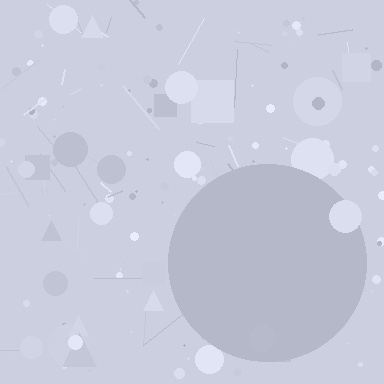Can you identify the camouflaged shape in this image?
The camouflaged shape is a circle.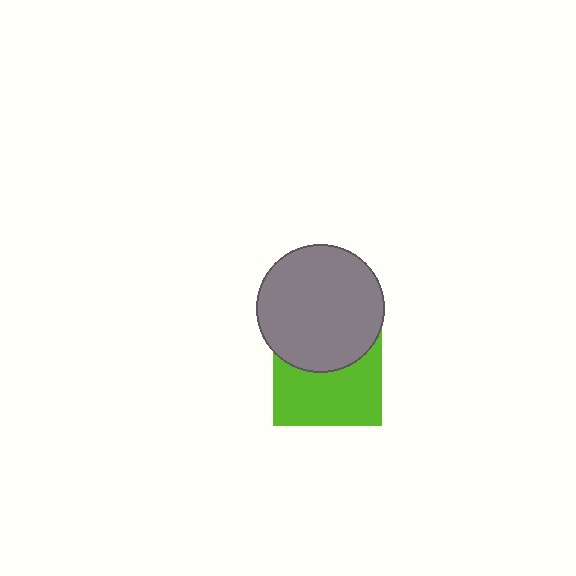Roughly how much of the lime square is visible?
About half of it is visible (roughly 57%).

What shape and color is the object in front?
The object in front is a gray circle.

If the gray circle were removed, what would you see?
You would see the complete lime square.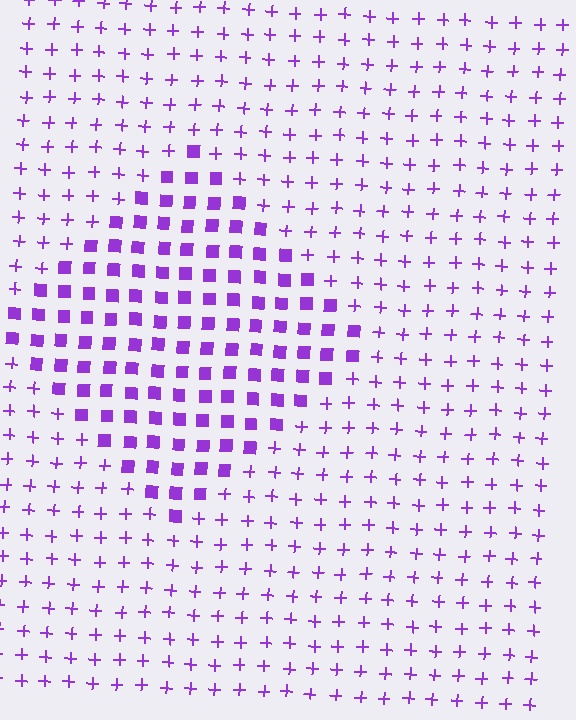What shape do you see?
I see a diamond.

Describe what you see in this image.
The image is filled with small purple elements arranged in a uniform grid. A diamond-shaped region contains squares, while the surrounding area contains plus signs. The boundary is defined purely by the change in element shape.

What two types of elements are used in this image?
The image uses squares inside the diamond region and plus signs outside it.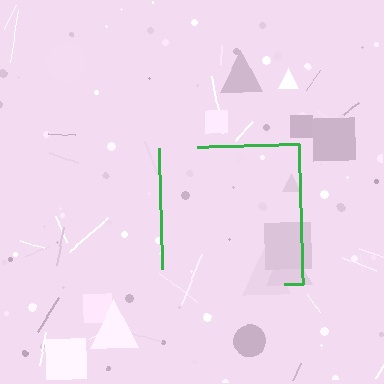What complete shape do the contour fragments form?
The contour fragments form a square.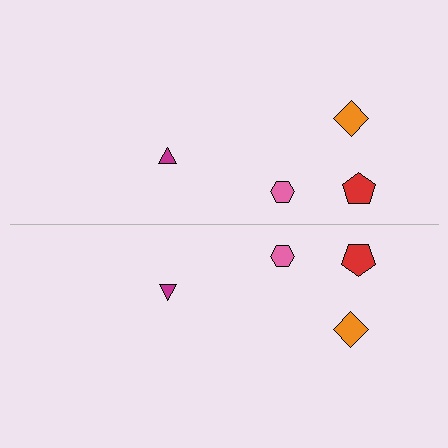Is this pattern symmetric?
Yes, this pattern has bilateral (reflection) symmetry.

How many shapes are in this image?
There are 8 shapes in this image.